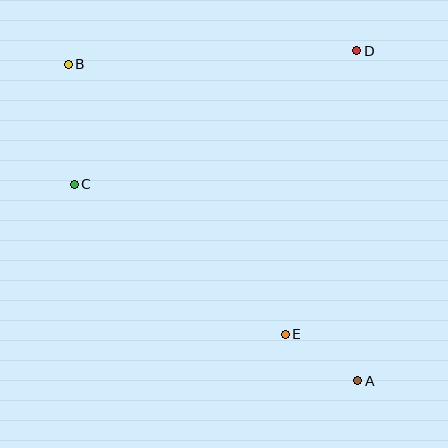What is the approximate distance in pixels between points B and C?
The distance between B and C is approximately 120 pixels.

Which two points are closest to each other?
Points A and E are closest to each other.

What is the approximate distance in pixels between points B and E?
The distance between B and E is approximately 346 pixels.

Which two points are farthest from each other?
Points A and B are farthest from each other.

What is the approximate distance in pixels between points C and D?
The distance between C and D is approximately 312 pixels.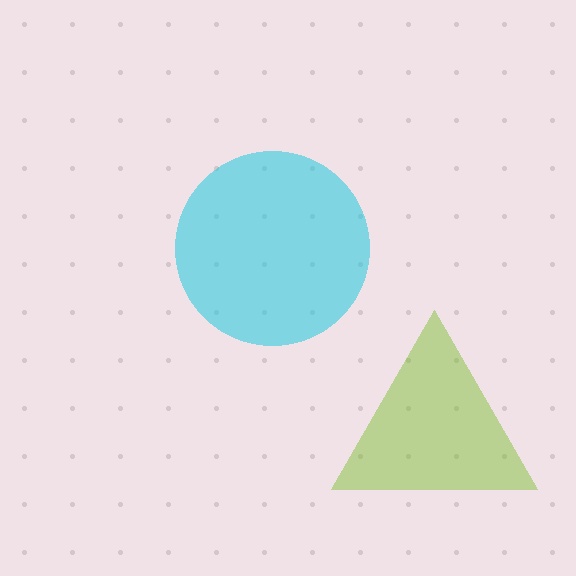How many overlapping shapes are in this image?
There are 2 overlapping shapes in the image.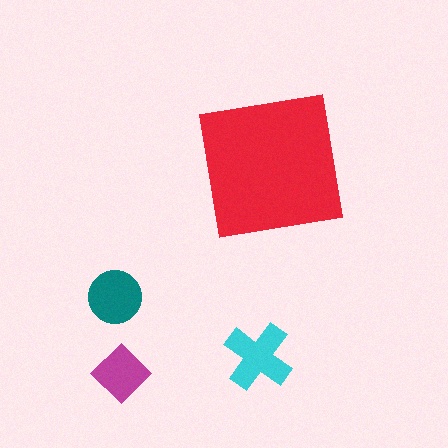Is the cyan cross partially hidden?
No, the cyan cross is fully visible.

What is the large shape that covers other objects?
A red square.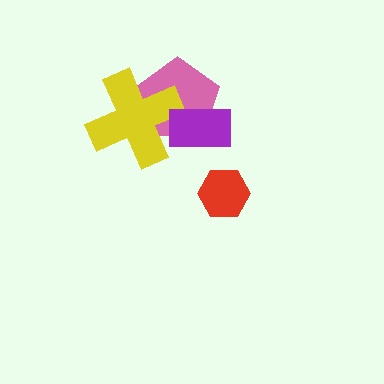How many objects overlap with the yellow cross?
2 objects overlap with the yellow cross.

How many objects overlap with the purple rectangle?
2 objects overlap with the purple rectangle.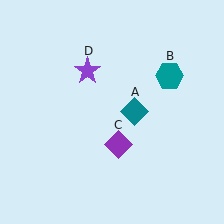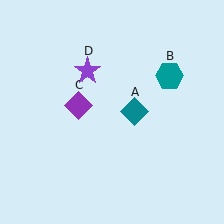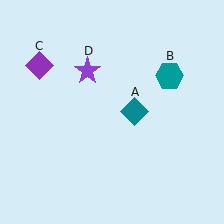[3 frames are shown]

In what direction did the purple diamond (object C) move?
The purple diamond (object C) moved up and to the left.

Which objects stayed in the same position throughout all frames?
Teal diamond (object A) and teal hexagon (object B) and purple star (object D) remained stationary.